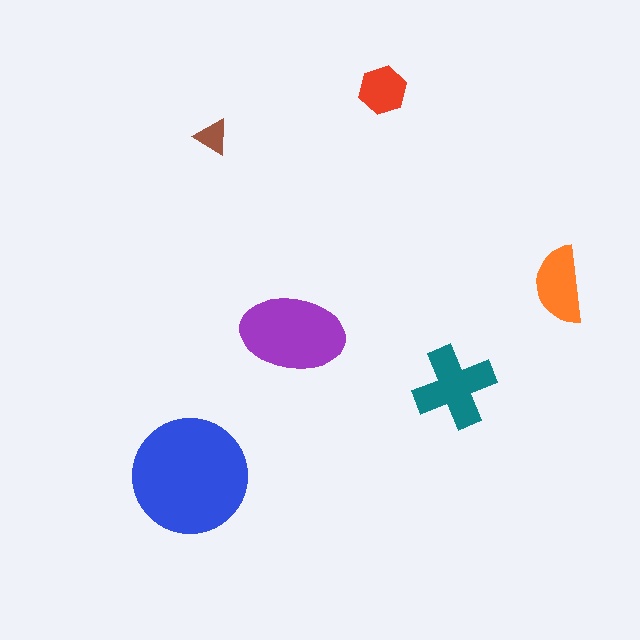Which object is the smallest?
The brown triangle.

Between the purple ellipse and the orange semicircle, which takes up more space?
The purple ellipse.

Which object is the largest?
The blue circle.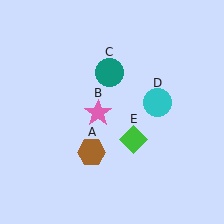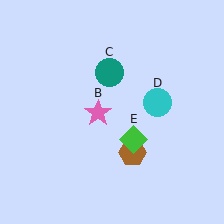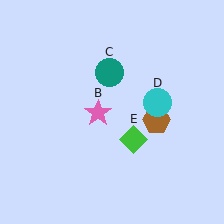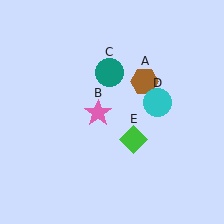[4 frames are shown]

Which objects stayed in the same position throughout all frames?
Pink star (object B) and teal circle (object C) and cyan circle (object D) and green diamond (object E) remained stationary.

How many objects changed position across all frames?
1 object changed position: brown hexagon (object A).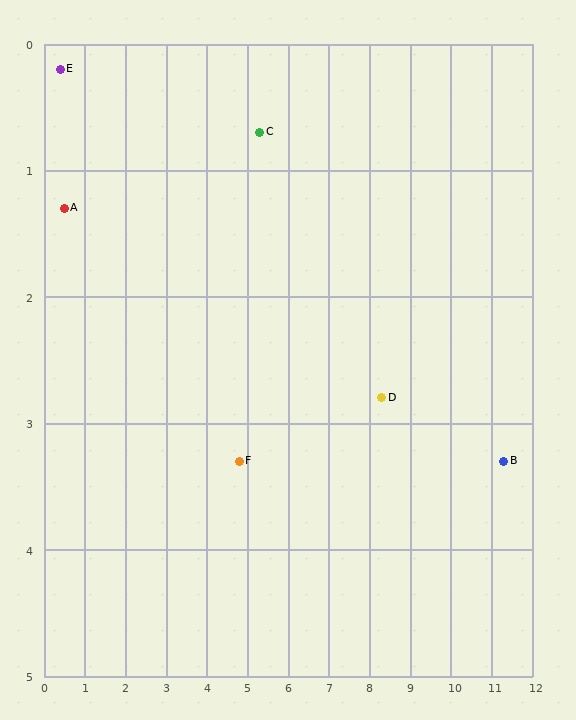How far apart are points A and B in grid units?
Points A and B are about 11.0 grid units apart.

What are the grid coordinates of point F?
Point F is at approximately (4.8, 3.3).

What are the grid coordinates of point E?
Point E is at approximately (0.4, 0.2).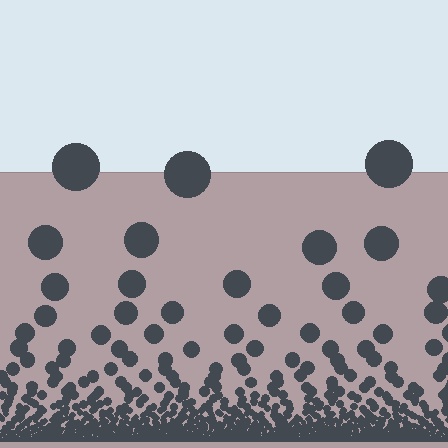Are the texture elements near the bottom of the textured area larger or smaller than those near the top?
Smaller. The gradient is inverted — elements near the bottom are smaller and denser.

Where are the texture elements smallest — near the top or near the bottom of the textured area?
Near the bottom.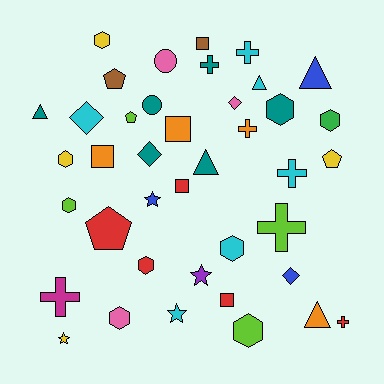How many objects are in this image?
There are 40 objects.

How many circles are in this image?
There are 2 circles.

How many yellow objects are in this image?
There are 4 yellow objects.